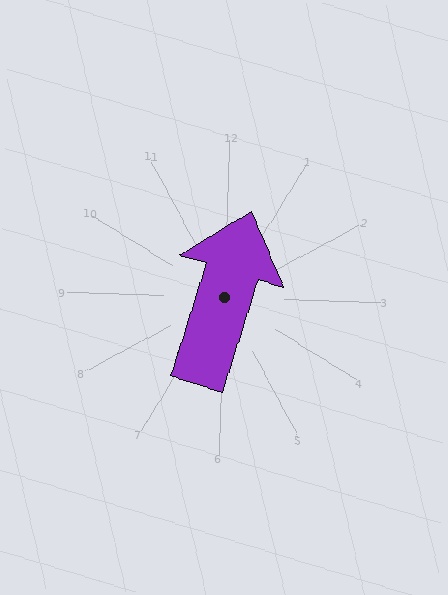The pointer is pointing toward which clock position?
Roughly 1 o'clock.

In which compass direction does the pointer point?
North.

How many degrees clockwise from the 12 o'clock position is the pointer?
Approximately 16 degrees.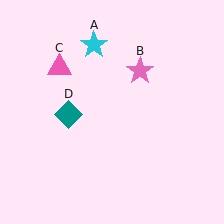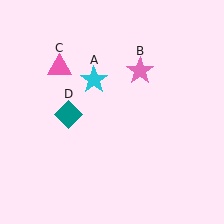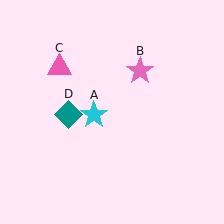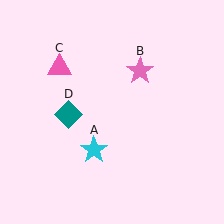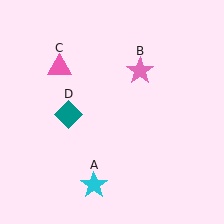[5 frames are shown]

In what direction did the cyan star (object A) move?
The cyan star (object A) moved down.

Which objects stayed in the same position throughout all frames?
Pink star (object B) and pink triangle (object C) and teal diamond (object D) remained stationary.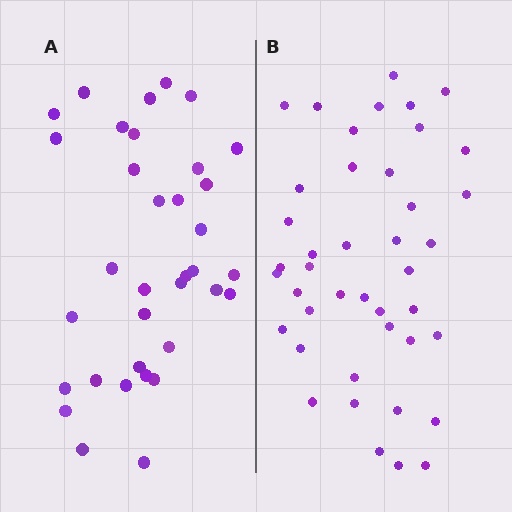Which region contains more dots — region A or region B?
Region B (the right region) has more dots.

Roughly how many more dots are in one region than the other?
Region B has roughly 8 or so more dots than region A.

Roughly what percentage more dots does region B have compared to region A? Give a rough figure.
About 20% more.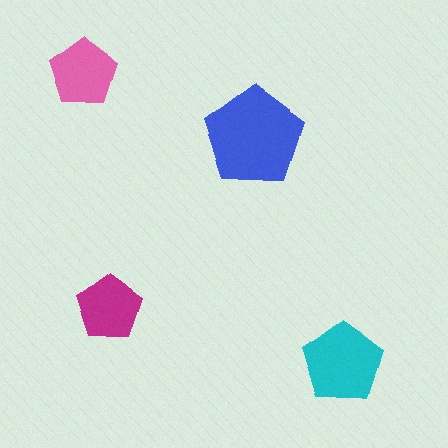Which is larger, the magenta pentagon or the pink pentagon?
The pink one.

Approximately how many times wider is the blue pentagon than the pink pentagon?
About 1.5 times wider.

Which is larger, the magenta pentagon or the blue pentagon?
The blue one.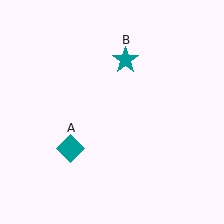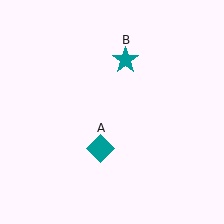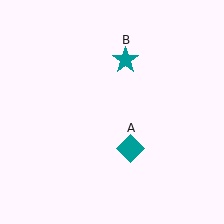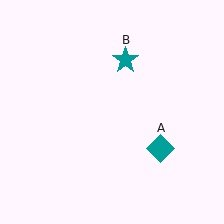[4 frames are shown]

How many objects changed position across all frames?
1 object changed position: teal diamond (object A).